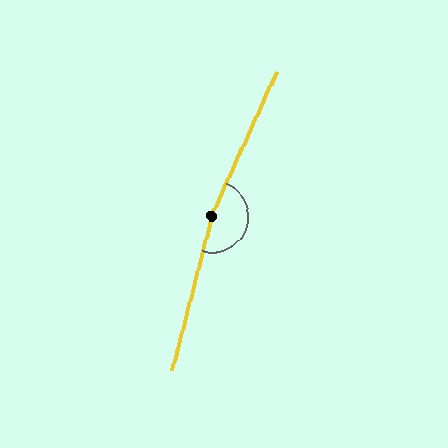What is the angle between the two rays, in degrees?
Approximately 170 degrees.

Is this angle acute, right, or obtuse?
It is obtuse.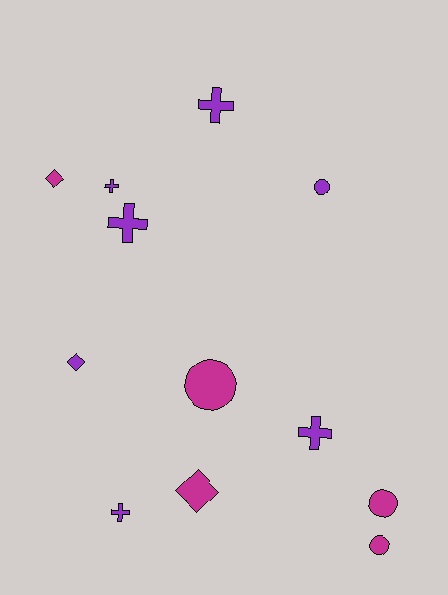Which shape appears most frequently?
Cross, with 5 objects.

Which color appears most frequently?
Purple, with 7 objects.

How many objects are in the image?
There are 12 objects.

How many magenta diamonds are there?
There are 2 magenta diamonds.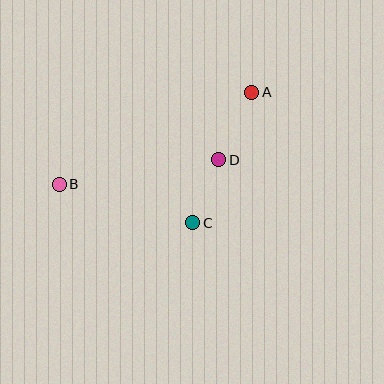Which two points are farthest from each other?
Points A and B are farthest from each other.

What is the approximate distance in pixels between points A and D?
The distance between A and D is approximately 75 pixels.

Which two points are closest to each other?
Points C and D are closest to each other.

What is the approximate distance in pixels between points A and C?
The distance between A and C is approximately 143 pixels.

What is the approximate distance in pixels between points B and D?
The distance between B and D is approximately 161 pixels.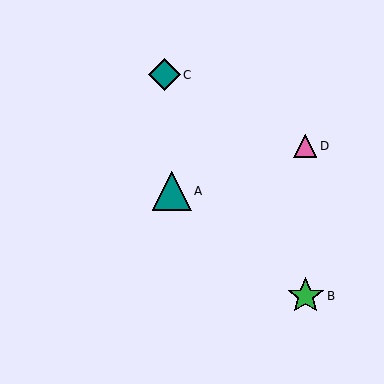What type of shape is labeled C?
Shape C is a teal diamond.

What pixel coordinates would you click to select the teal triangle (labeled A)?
Click at (172, 191) to select the teal triangle A.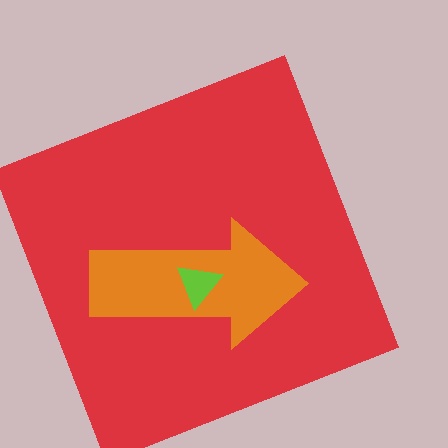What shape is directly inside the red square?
The orange arrow.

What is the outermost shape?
The red square.